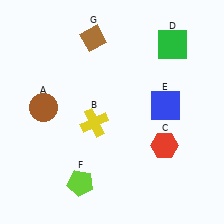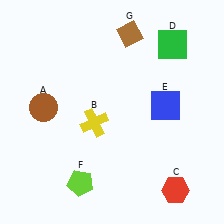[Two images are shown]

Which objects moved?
The objects that moved are: the red hexagon (C), the brown diamond (G).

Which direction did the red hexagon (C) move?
The red hexagon (C) moved down.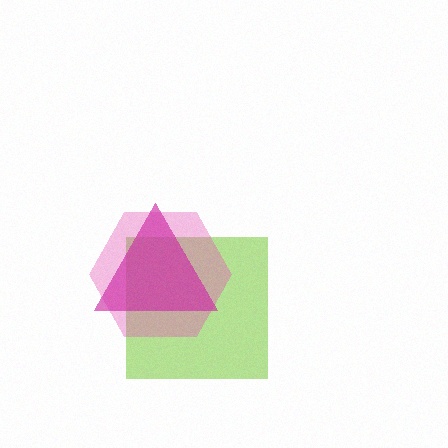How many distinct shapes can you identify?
There are 3 distinct shapes: a lime square, a pink hexagon, a magenta triangle.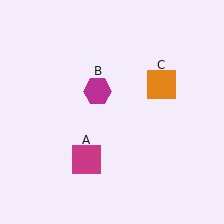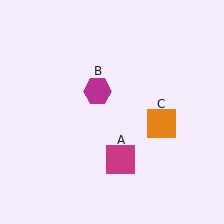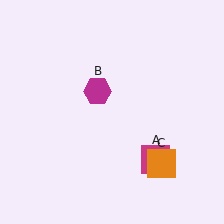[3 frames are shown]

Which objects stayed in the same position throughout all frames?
Magenta hexagon (object B) remained stationary.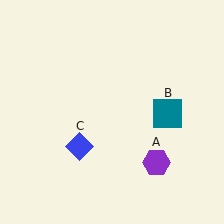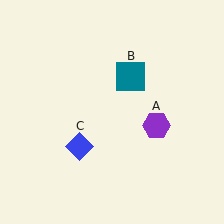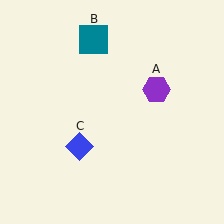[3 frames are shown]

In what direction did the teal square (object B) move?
The teal square (object B) moved up and to the left.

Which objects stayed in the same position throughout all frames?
Blue diamond (object C) remained stationary.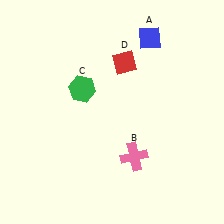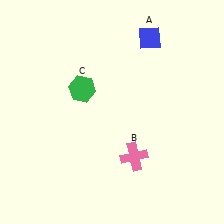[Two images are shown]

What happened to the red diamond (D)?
The red diamond (D) was removed in Image 2. It was in the top-right area of Image 1.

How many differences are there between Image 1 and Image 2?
There is 1 difference between the two images.